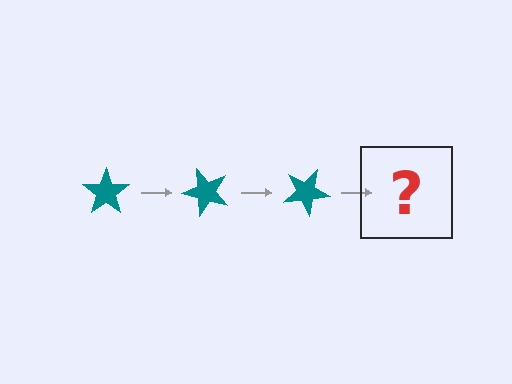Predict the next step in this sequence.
The next step is a teal star rotated 150 degrees.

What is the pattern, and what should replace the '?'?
The pattern is that the star rotates 50 degrees each step. The '?' should be a teal star rotated 150 degrees.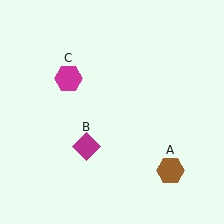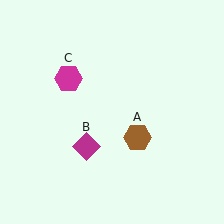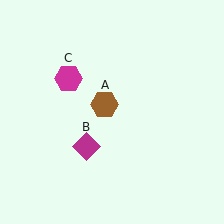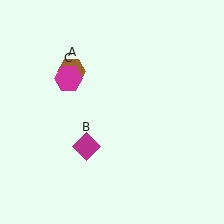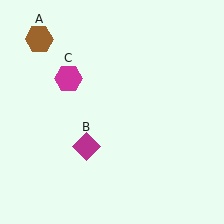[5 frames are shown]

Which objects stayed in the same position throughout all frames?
Magenta diamond (object B) and magenta hexagon (object C) remained stationary.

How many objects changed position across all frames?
1 object changed position: brown hexagon (object A).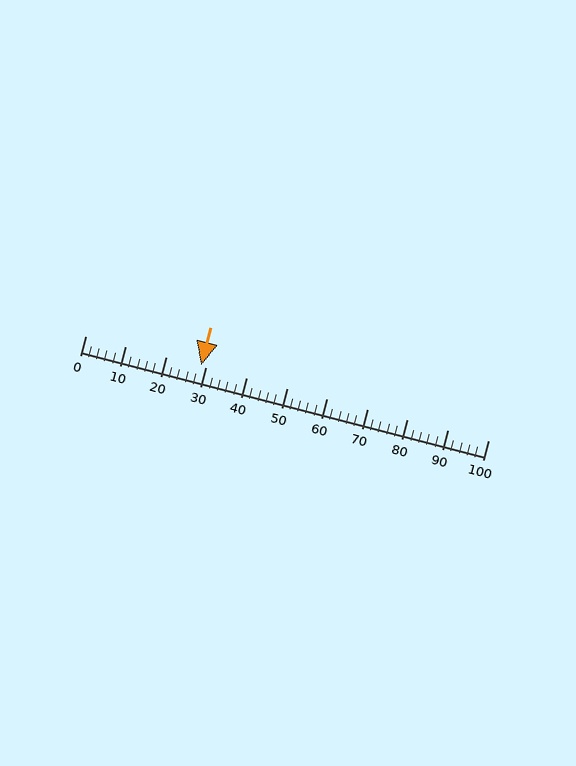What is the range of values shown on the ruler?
The ruler shows values from 0 to 100.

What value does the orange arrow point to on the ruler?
The orange arrow points to approximately 29.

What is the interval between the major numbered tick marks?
The major tick marks are spaced 10 units apart.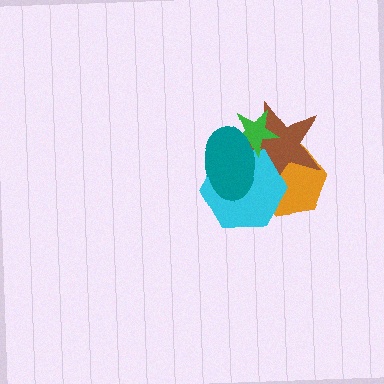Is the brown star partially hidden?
Yes, it is partially covered by another shape.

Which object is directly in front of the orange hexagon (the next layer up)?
The brown star is directly in front of the orange hexagon.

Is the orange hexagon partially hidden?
Yes, it is partially covered by another shape.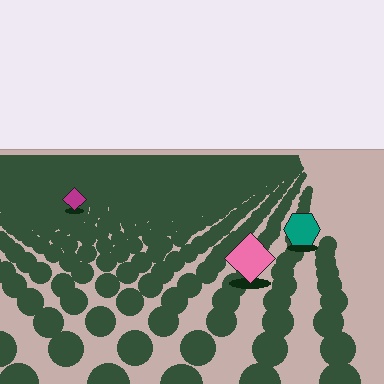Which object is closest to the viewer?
The pink diamond is closest. The texture marks near it are larger and more spread out.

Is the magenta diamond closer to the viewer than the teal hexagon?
No. The teal hexagon is closer — you can tell from the texture gradient: the ground texture is coarser near it.